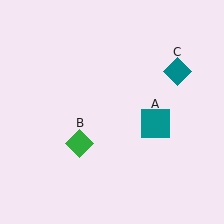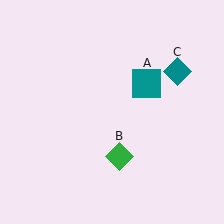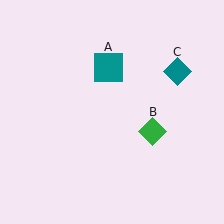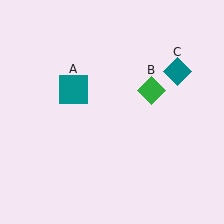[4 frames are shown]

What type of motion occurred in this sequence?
The teal square (object A), green diamond (object B) rotated counterclockwise around the center of the scene.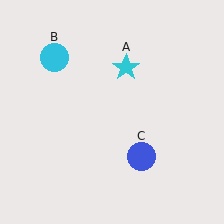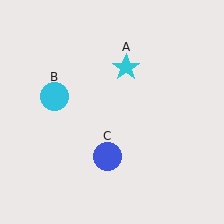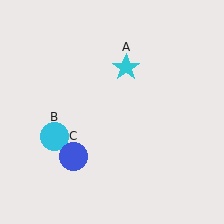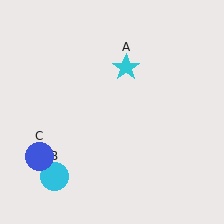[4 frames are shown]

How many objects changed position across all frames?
2 objects changed position: cyan circle (object B), blue circle (object C).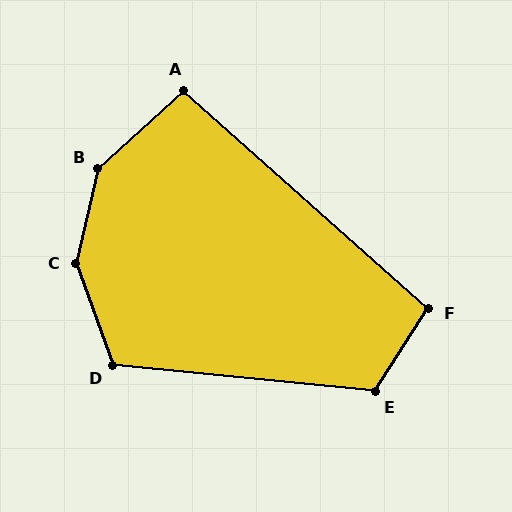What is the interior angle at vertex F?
Approximately 99 degrees (obtuse).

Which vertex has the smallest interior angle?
A, at approximately 96 degrees.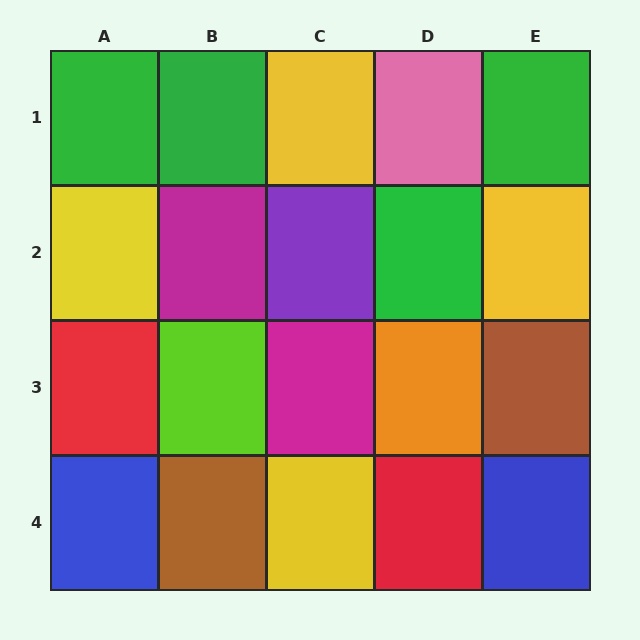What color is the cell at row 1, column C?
Yellow.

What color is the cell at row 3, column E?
Brown.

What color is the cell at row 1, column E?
Green.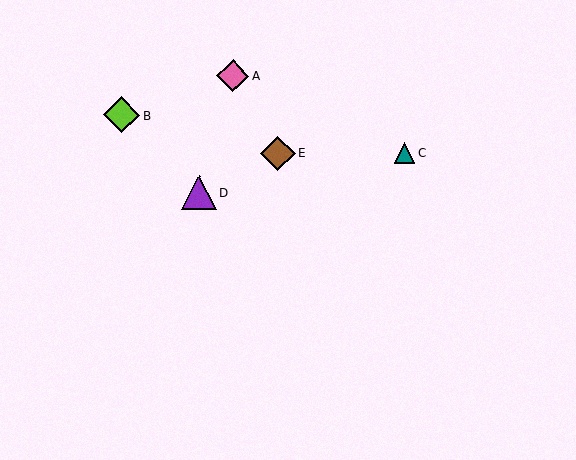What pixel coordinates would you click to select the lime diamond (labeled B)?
Click at (122, 115) to select the lime diamond B.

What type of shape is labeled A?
Shape A is a pink diamond.